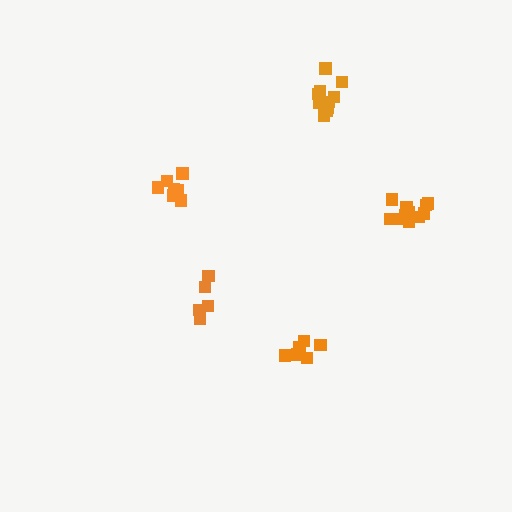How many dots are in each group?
Group 1: 7 dots, Group 2: 6 dots, Group 3: 10 dots, Group 4: 11 dots, Group 5: 5 dots (39 total).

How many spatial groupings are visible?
There are 5 spatial groupings.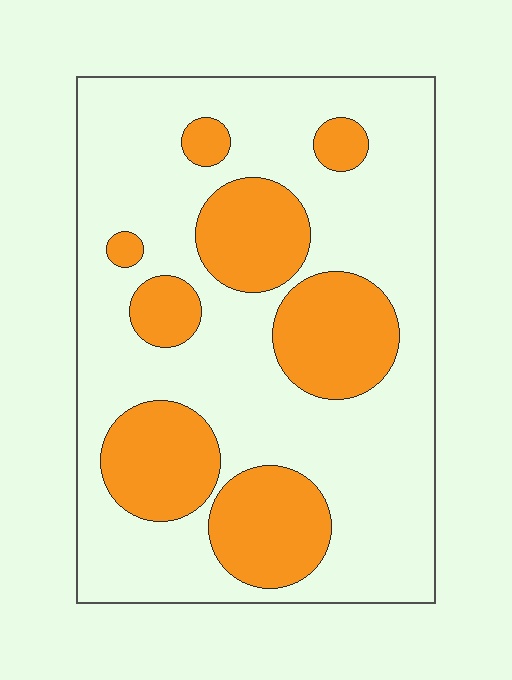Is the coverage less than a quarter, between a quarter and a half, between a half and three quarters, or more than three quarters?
Between a quarter and a half.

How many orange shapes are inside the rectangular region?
8.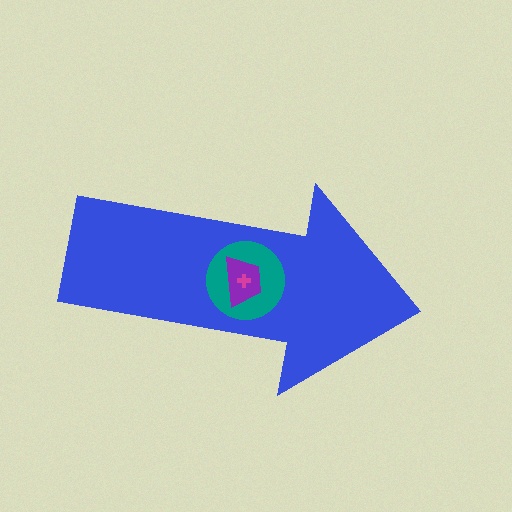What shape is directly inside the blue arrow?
The teal circle.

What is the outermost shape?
The blue arrow.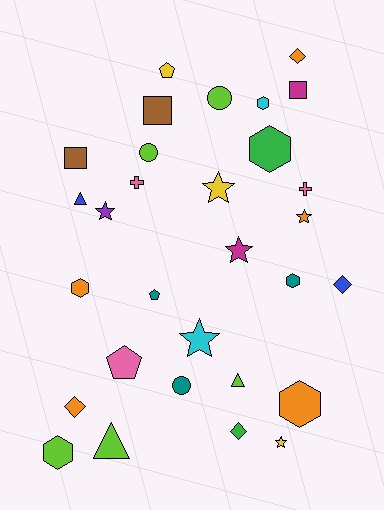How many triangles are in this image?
There are 3 triangles.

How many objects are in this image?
There are 30 objects.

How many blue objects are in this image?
There are 2 blue objects.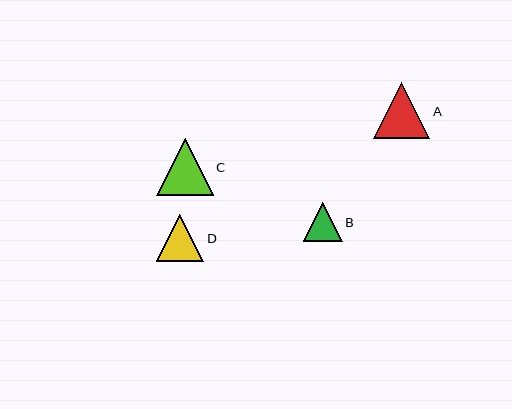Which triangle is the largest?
Triangle C is the largest with a size of approximately 56 pixels.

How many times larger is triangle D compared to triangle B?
Triangle D is approximately 1.2 times the size of triangle B.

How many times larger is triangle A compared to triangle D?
Triangle A is approximately 1.2 times the size of triangle D.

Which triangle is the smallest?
Triangle B is the smallest with a size of approximately 39 pixels.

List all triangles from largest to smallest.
From largest to smallest: C, A, D, B.